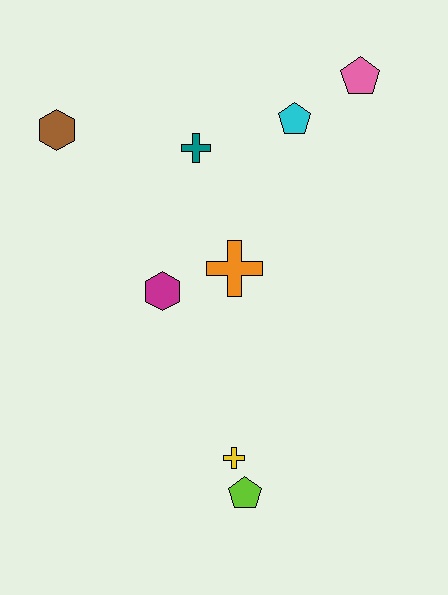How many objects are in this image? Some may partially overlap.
There are 8 objects.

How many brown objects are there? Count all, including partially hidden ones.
There is 1 brown object.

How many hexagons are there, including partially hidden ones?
There are 2 hexagons.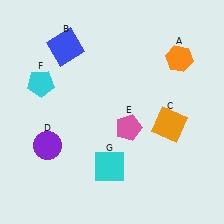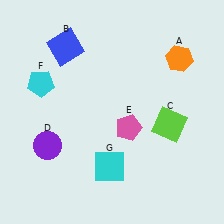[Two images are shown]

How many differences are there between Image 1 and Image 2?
There is 1 difference between the two images.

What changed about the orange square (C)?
In Image 1, C is orange. In Image 2, it changed to lime.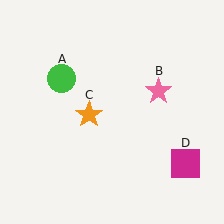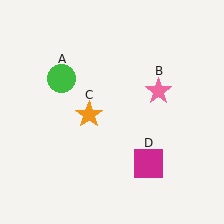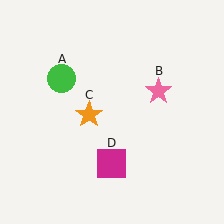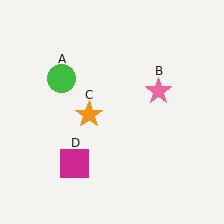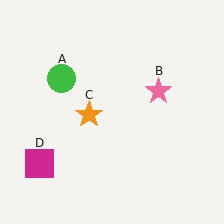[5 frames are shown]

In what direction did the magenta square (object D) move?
The magenta square (object D) moved left.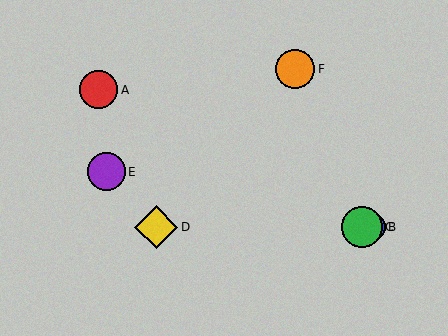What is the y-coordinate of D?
Object D is at y≈227.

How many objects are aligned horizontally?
3 objects (B, C, D) are aligned horizontally.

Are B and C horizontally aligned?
Yes, both are at y≈227.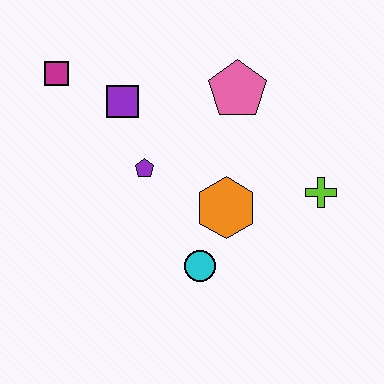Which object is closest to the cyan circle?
The orange hexagon is closest to the cyan circle.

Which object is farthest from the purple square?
The lime cross is farthest from the purple square.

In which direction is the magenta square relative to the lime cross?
The magenta square is to the left of the lime cross.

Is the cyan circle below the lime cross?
Yes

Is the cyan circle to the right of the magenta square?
Yes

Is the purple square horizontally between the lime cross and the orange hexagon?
No